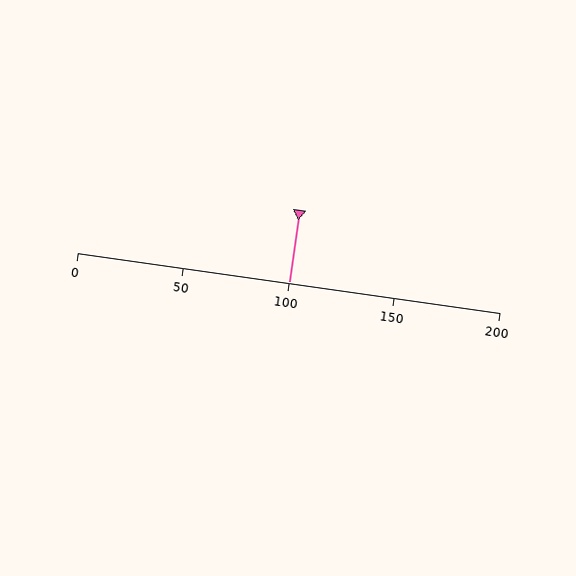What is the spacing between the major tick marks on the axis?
The major ticks are spaced 50 apart.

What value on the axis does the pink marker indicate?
The marker indicates approximately 100.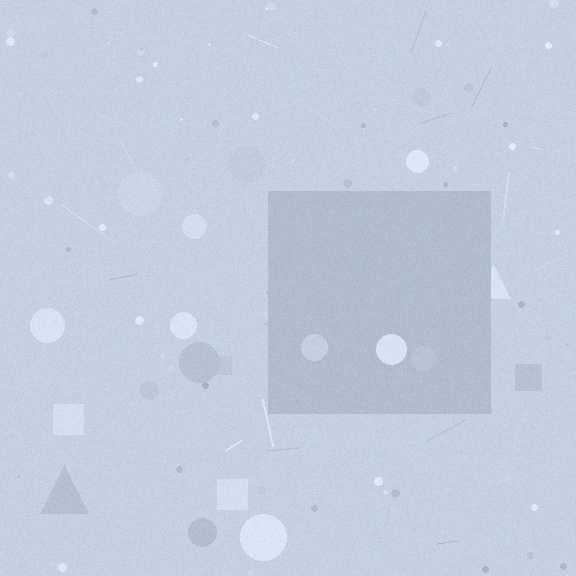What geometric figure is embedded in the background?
A square is embedded in the background.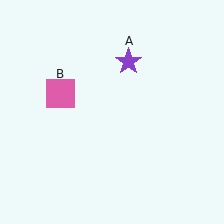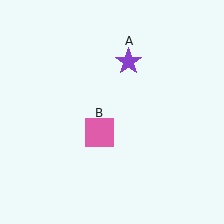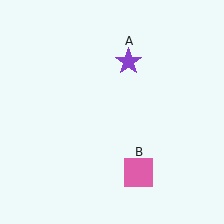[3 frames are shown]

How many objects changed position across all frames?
1 object changed position: pink square (object B).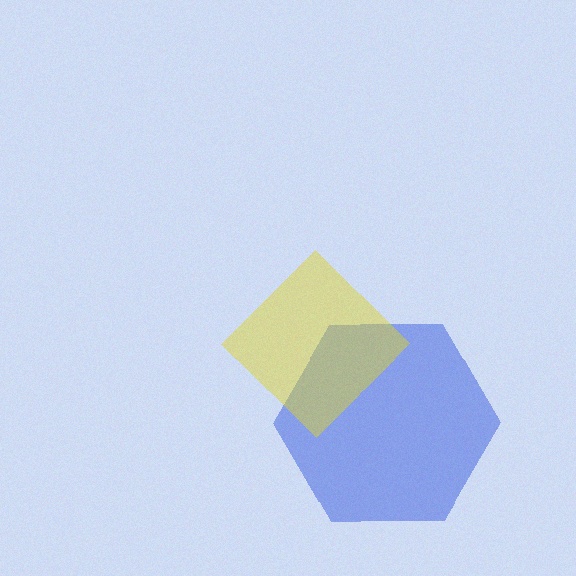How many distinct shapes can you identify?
There are 2 distinct shapes: a blue hexagon, a yellow diamond.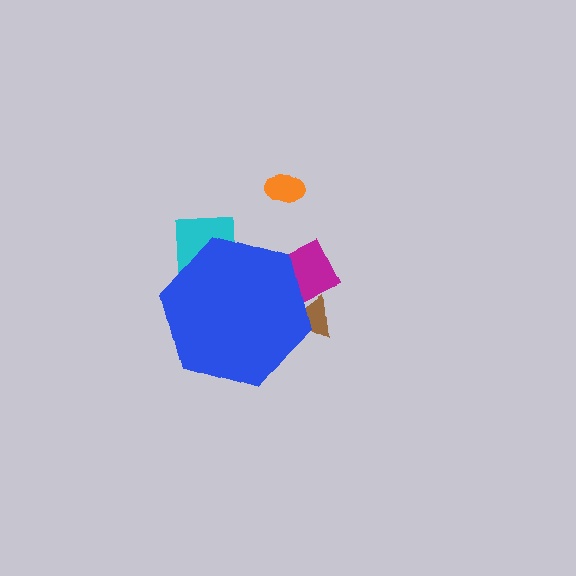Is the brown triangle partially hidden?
Yes, the brown triangle is partially hidden behind the blue hexagon.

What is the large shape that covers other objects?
A blue hexagon.